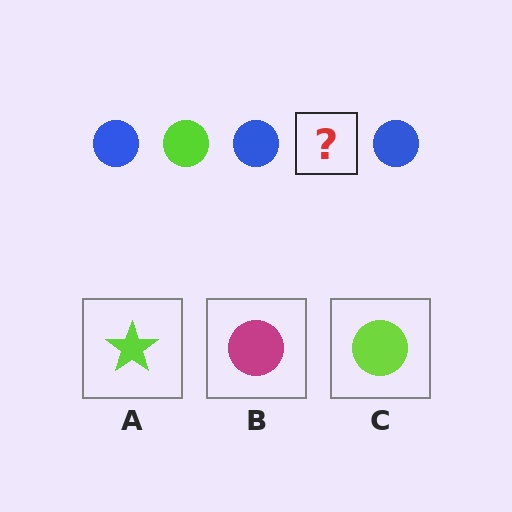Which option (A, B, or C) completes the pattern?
C.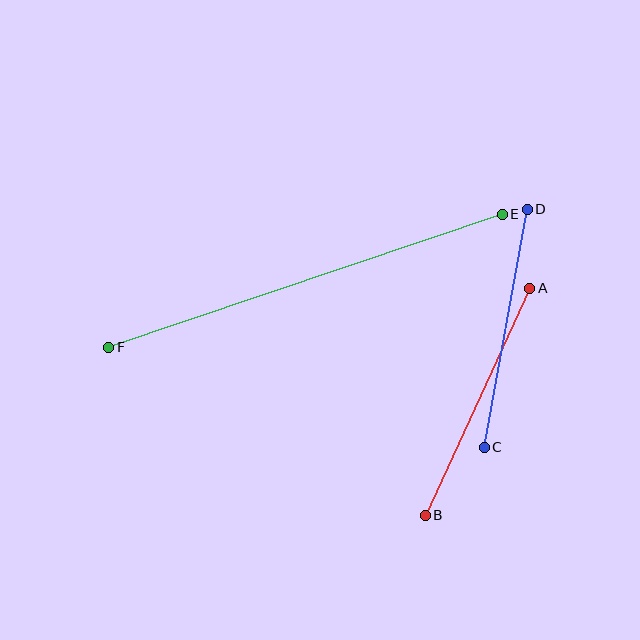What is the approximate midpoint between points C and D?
The midpoint is at approximately (506, 328) pixels.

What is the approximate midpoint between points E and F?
The midpoint is at approximately (305, 281) pixels.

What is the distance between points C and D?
The distance is approximately 242 pixels.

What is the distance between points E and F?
The distance is approximately 415 pixels.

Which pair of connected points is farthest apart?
Points E and F are farthest apart.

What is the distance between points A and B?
The distance is approximately 250 pixels.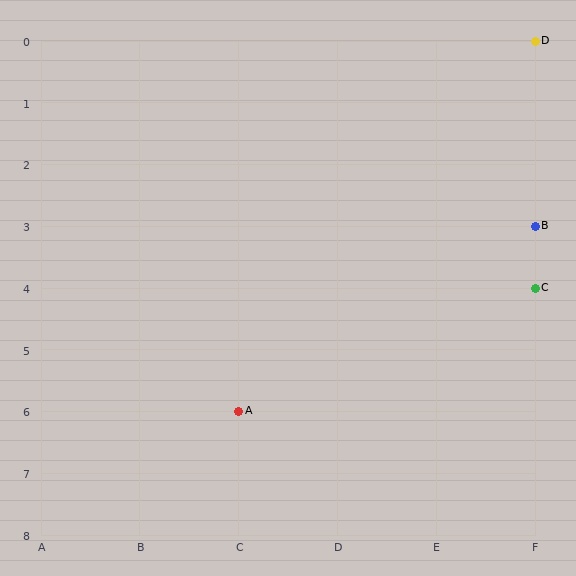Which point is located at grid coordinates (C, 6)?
Point A is at (C, 6).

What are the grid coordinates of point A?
Point A is at grid coordinates (C, 6).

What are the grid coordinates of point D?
Point D is at grid coordinates (F, 0).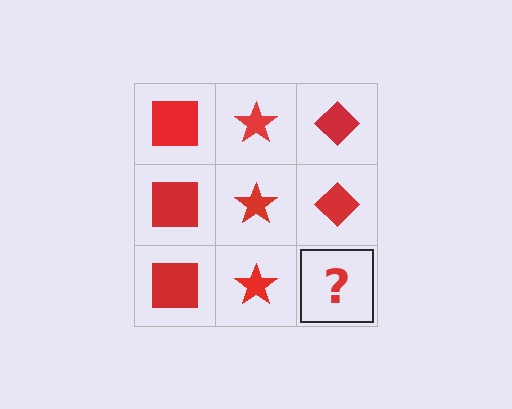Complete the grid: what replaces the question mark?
The question mark should be replaced with a red diamond.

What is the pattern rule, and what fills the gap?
The rule is that each column has a consistent shape. The gap should be filled with a red diamond.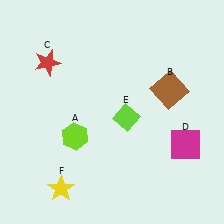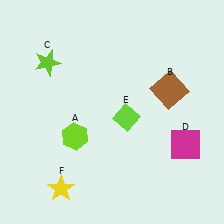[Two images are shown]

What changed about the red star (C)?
In Image 1, C is red. In Image 2, it changed to lime.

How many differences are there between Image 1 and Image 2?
There is 1 difference between the two images.